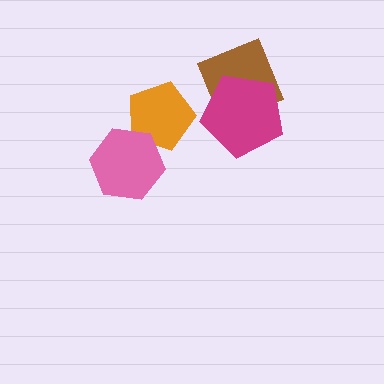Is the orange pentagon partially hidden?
Yes, it is partially covered by another shape.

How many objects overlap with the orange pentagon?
1 object overlaps with the orange pentagon.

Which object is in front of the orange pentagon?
The pink hexagon is in front of the orange pentagon.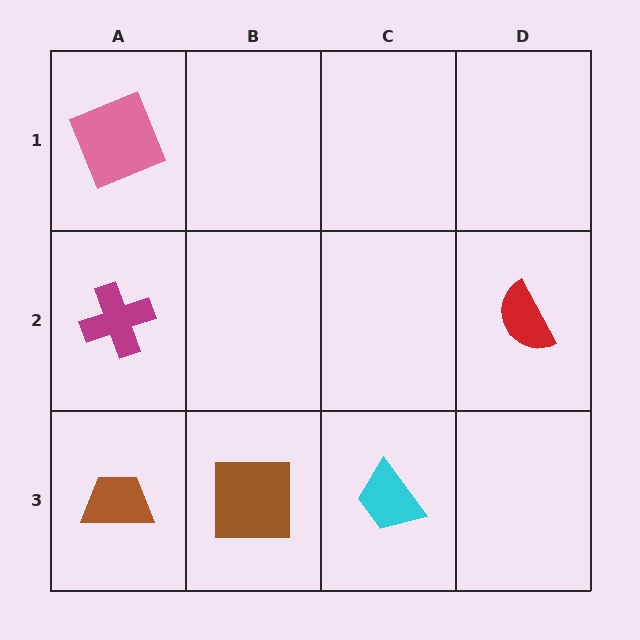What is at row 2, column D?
A red semicircle.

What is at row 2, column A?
A magenta cross.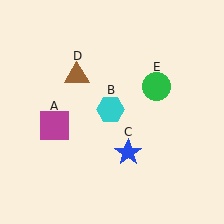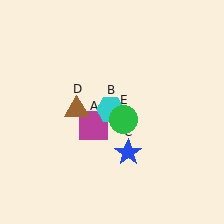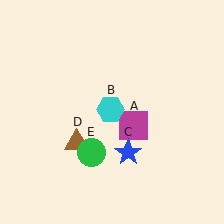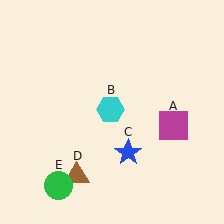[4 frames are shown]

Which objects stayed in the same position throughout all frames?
Cyan hexagon (object B) and blue star (object C) remained stationary.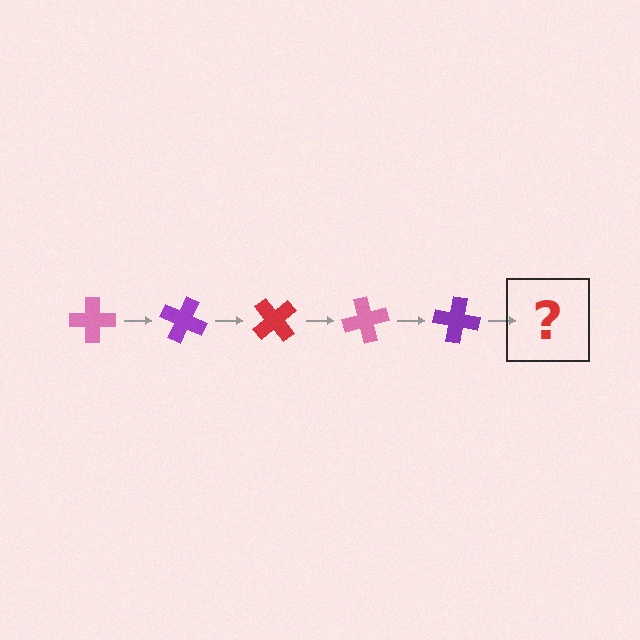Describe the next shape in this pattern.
It should be a red cross, rotated 125 degrees from the start.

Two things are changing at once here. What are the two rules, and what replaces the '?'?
The two rules are that it rotates 25 degrees each step and the color cycles through pink, purple, and red. The '?' should be a red cross, rotated 125 degrees from the start.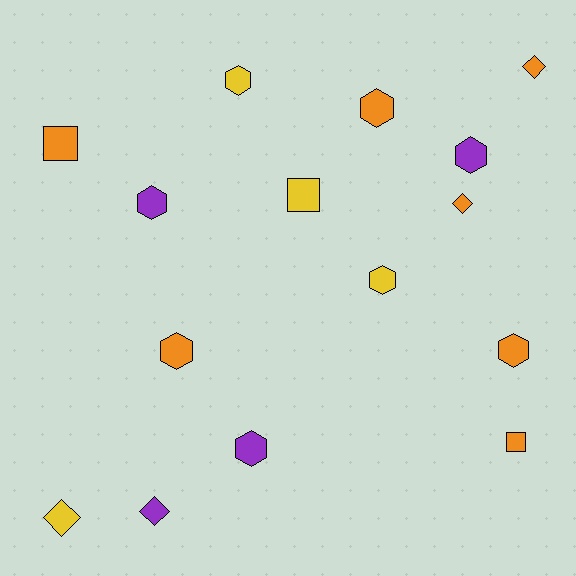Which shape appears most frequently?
Hexagon, with 8 objects.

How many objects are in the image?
There are 15 objects.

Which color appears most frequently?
Orange, with 7 objects.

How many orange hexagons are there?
There are 3 orange hexagons.